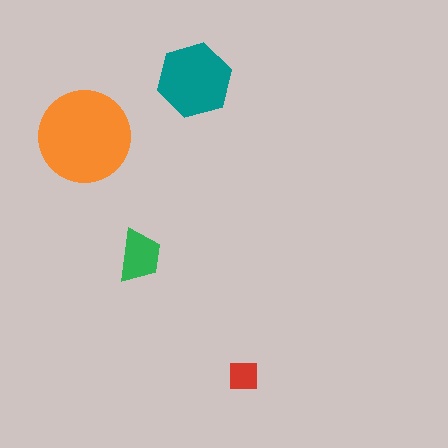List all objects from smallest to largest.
The red square, the green trapezoid, the teal hexagon, the orange circle.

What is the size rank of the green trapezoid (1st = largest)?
3rd.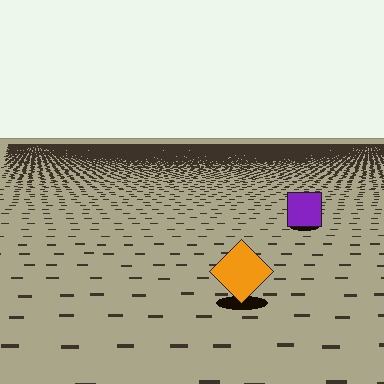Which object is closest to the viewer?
The orange diamond is closest. The texture marks near it are larger and more spread out.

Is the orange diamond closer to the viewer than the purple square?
Yes. The orange diamond is closer — you can tell from the texture gradient: the ground texture is coarser near it.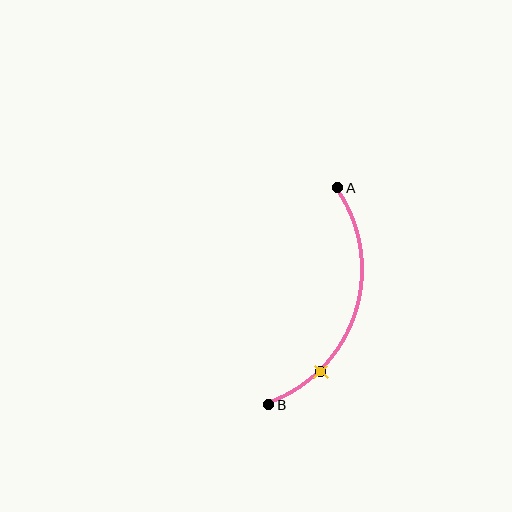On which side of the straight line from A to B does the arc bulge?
The arc bulges to the right of the straight line connecting A and B.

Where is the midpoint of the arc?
The arc midpoint is the point on the curve farthest from the straight line joining A and B. It sits to the right of that line.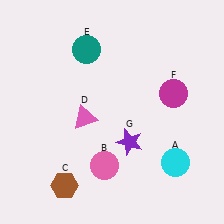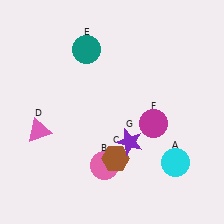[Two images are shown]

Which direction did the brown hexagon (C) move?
The brown hexagon (C) moved right.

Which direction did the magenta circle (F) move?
The magenta circle (F) moved down.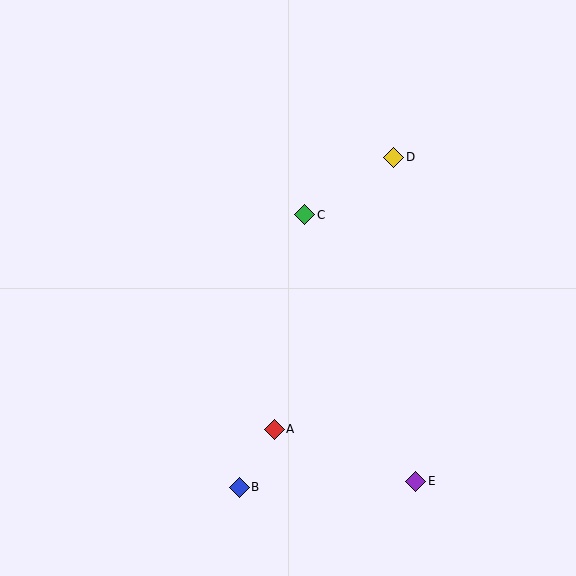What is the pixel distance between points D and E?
The distance between D and E is 325 pixels.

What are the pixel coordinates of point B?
Point B is at (239, 487).